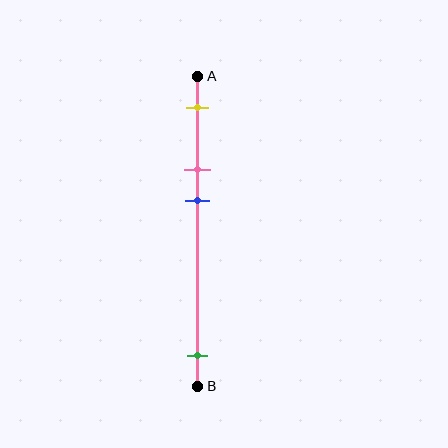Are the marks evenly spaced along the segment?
No, the marks are not evenly spaced.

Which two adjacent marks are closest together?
The pink and blue marks are the closest adjacent pair.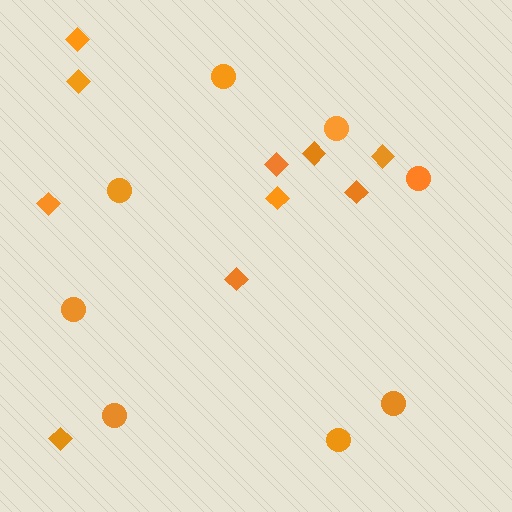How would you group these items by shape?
There are 2 groups: one group of diamonds (10) and one group of circles (8).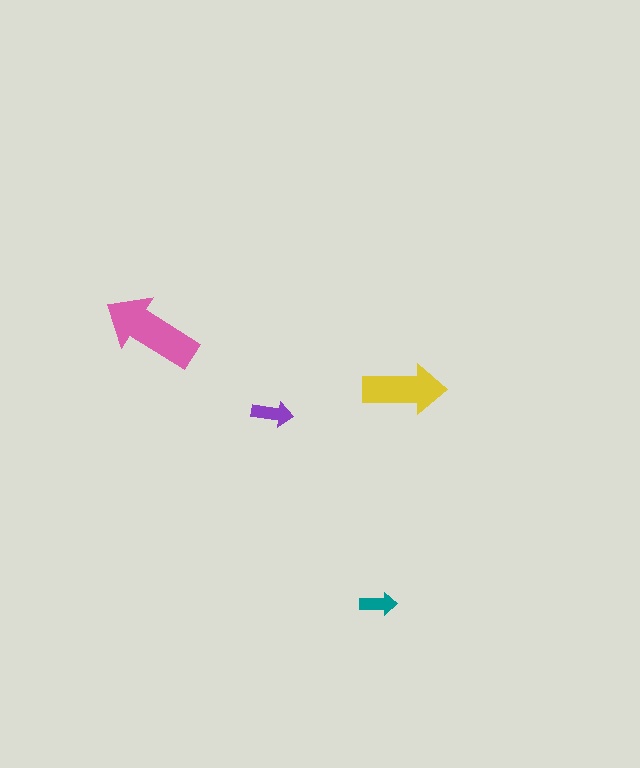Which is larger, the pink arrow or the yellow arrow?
The pink one.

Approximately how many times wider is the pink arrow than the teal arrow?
About 2.5 times wider.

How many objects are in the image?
There are 4 objects in the image.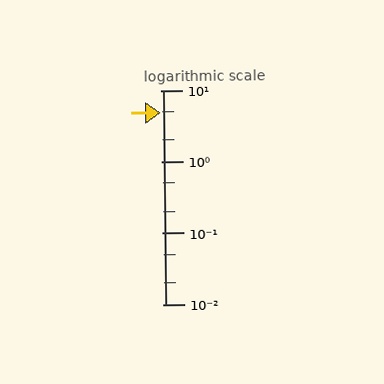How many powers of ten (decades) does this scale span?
The scale spans 3 decades, from 0.01 to 10.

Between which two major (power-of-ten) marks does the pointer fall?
The pointer is between 1 and 10.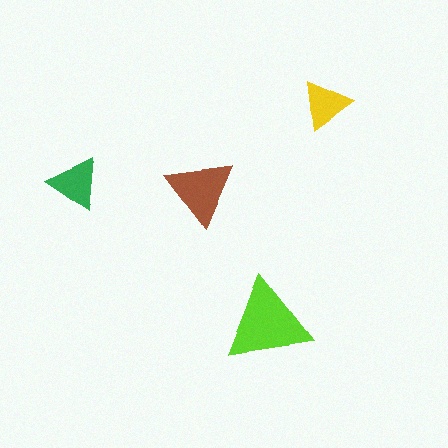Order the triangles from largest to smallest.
the lime one, the brown one, the green one, the yellow one.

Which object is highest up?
The yellow triangle is topmost.